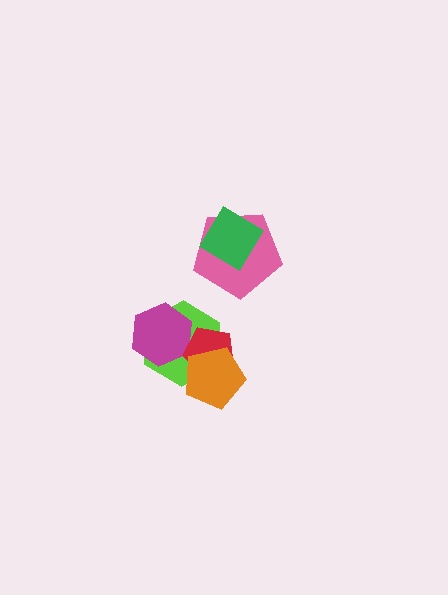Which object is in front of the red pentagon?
The orange pentagon is in front of the red pentagon.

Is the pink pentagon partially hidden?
Yes, it is partially covered by another shape.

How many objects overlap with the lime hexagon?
3 objects overlap with the lime hexagon.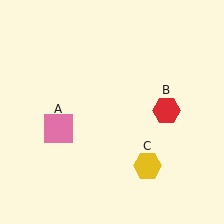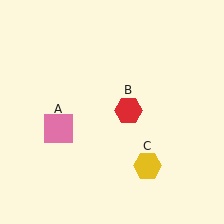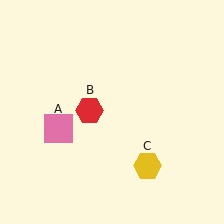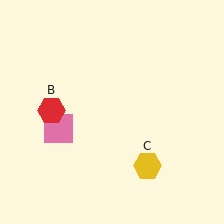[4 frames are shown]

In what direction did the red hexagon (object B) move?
The red hexagon (object B) moved left.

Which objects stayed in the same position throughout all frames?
Pink square (object A) and yellow hexagon (object C) remained stationary.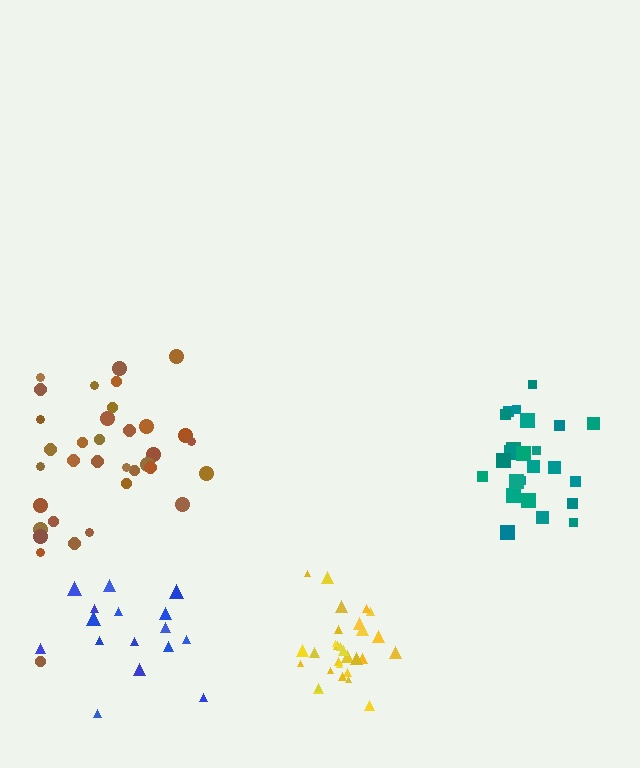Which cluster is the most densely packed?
Yellow.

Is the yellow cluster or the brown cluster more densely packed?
Yellow.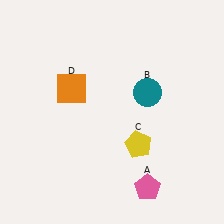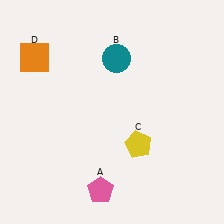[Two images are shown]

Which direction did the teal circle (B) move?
The teal circle (B) moved up.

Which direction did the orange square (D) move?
The orange square (D) moved left.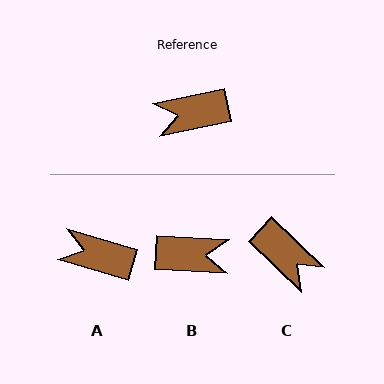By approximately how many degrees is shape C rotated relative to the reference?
Approximately 125 degrees counter-clockwise.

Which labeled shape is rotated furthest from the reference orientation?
B, about 166 degrees away.